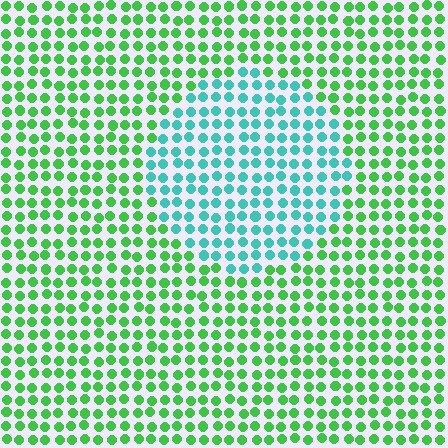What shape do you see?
I see a circle.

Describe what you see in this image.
The image is filled with small green elements in a uniform arrangement. A circle-shaped region is visible where the elements are tinted to a slightly different hue, forming a subtle color boundary.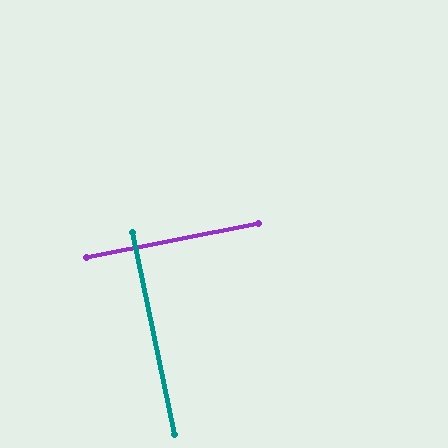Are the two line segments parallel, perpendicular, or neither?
Perpendicular — they meet at approximately 89°.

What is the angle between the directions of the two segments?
Approximately 89 degrees.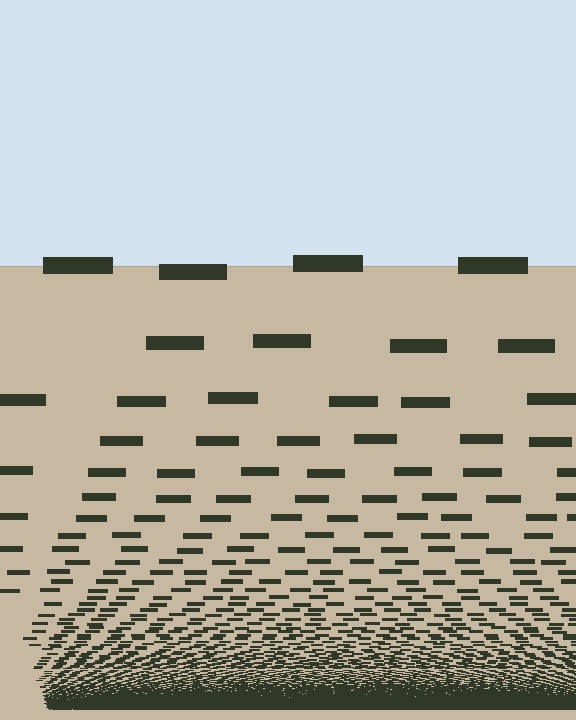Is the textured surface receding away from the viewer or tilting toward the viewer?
The surface appears to tilt toward the viewer. Texture elements get larger and sparser toward the top.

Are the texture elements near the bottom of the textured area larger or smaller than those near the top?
Smaller. The gradient is inverted — elements near the bottom are smaller and denser.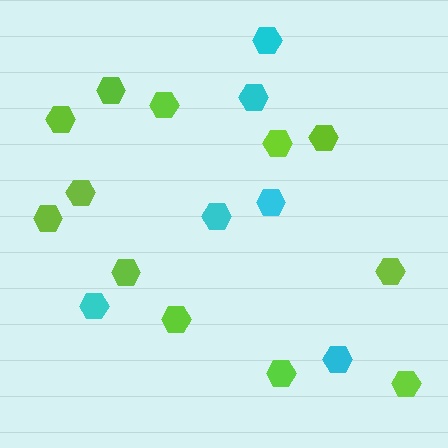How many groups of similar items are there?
There are 2 groups: one group of lime hexagons (12) and one group of cyan hexagons (6).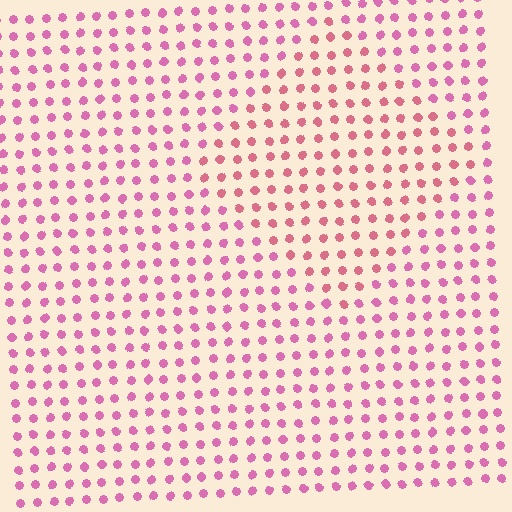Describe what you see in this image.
The image is filled with small pink elements in a uniform arrangement. A diamond-shaped region is visible where the elements are tinted to a slightly different hue, forming a subtle color boundary.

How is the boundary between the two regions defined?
The boundary is defined purely by a slight shift in hue (about 24 degrees). Spacing, size, and orientation are identical on both sides.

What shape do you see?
I see a diamond.